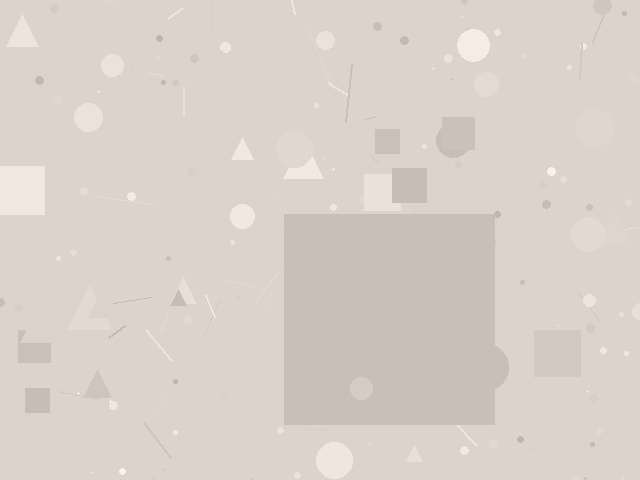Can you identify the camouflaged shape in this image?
The camouflaged shape is a square.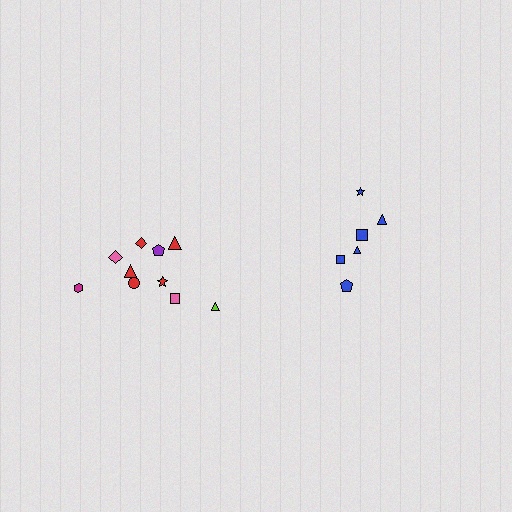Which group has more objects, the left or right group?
The left group.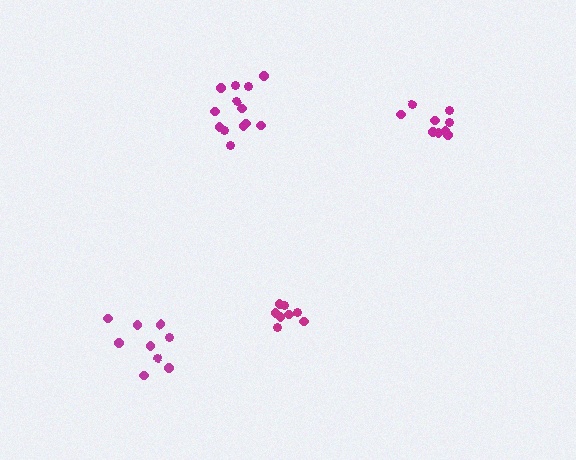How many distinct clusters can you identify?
There are 4 distinct clusters.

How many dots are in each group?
Group 1: 8 dots, Group 2: 13 dots, Group 3: 9 dots, Group 4: 9 dots (39 total).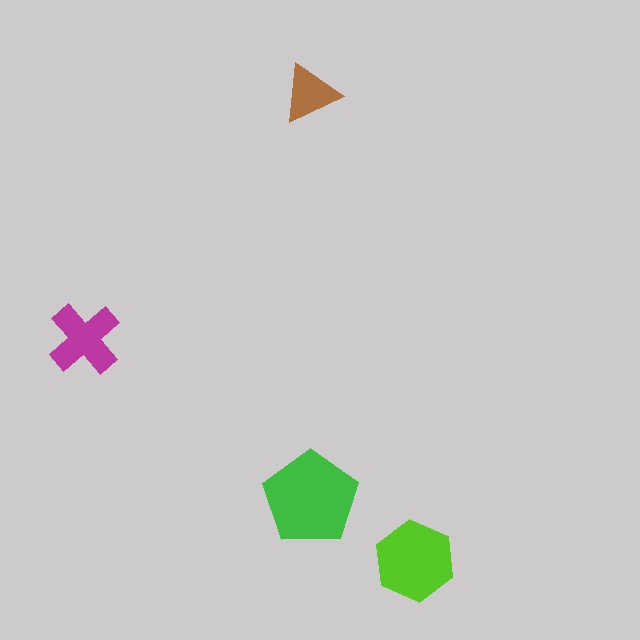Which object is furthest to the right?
The lime hexagon is rightmost.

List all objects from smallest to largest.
The brown triangle, the magenta cross, the lime hexagon, the green pentagon.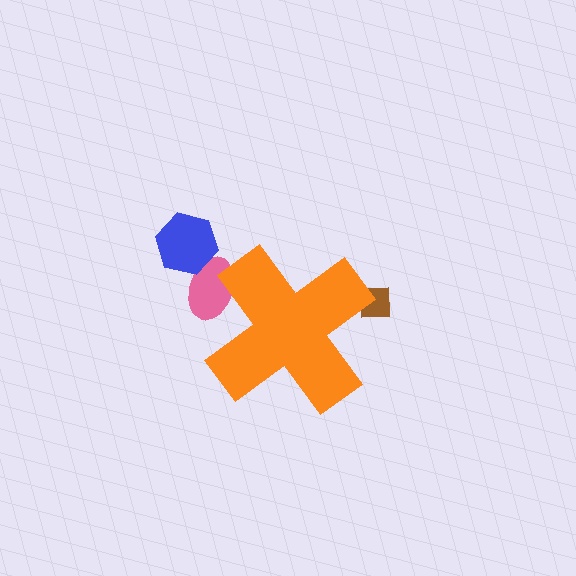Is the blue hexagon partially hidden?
No, the blue hexagon is fully visible.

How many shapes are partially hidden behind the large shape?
2 shapes are partially hidden.